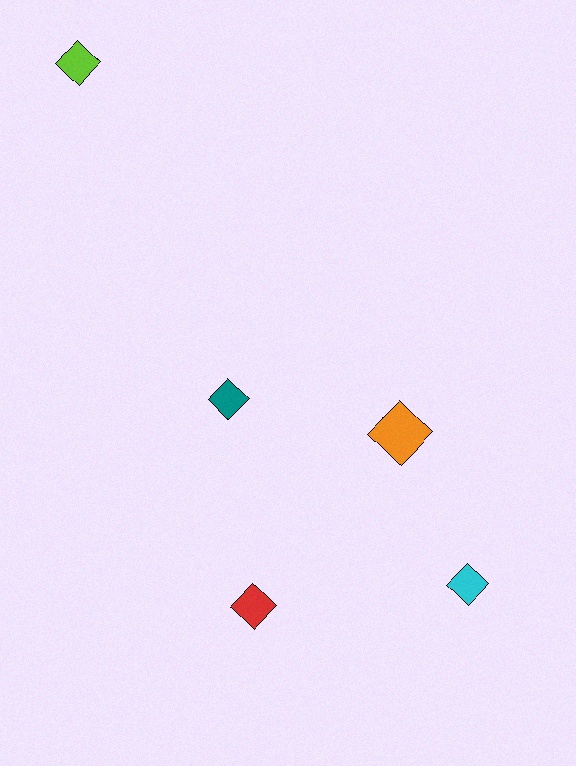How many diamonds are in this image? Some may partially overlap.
There are 5 diamonds.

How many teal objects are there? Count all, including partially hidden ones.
There is 1 teal object.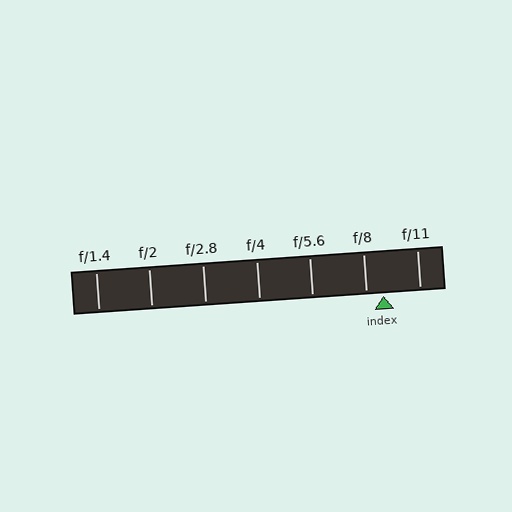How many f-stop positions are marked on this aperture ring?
There are 7 f-stop positions marked.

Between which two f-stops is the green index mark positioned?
The index mark is between f/8 and f/11.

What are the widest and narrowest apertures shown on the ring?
The widest aperture shown is f/1.4 and the narrowest is f/11.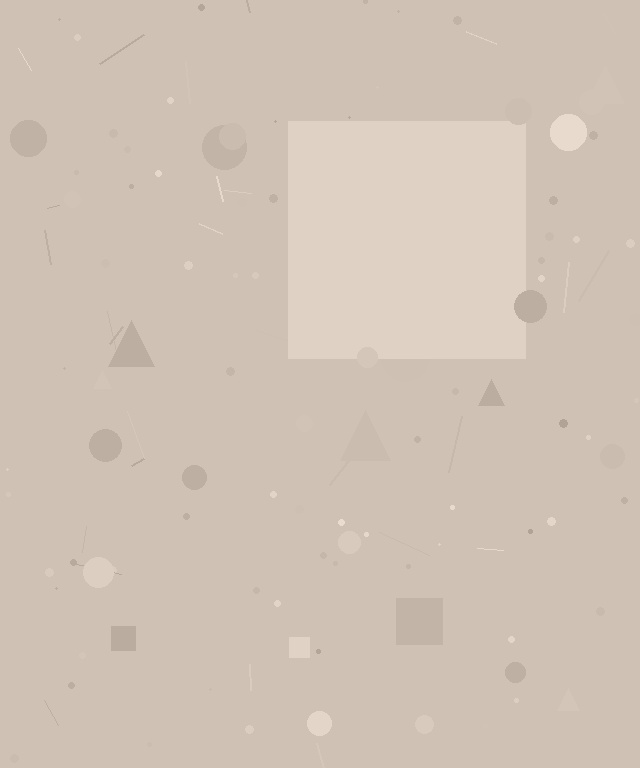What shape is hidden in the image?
A square is hidden in the image.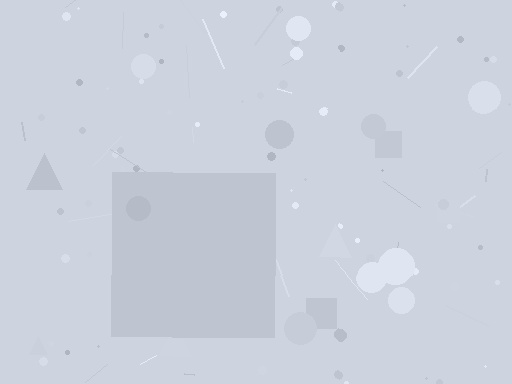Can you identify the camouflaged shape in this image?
The camouflaged shape is a square.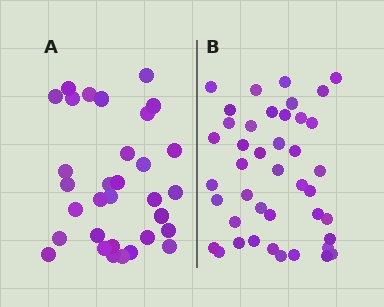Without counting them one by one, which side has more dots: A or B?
Region B (the right region) has more dots.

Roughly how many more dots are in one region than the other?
Region B has roughly 10 or so more dots than region A.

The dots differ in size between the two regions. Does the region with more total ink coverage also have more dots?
No. Region A has more total ink coverage because its dots are larger, but region B actually contains more individual dots. Total area can be misleading — the number of items is what matters here.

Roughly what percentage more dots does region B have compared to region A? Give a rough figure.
About 30% more.